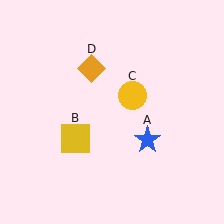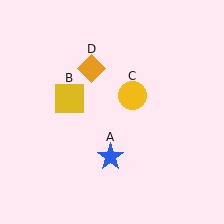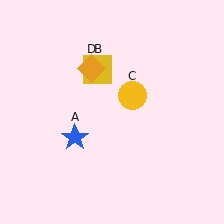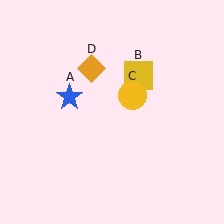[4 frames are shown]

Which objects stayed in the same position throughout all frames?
Yellow circle (object C) and orange diamond (object D) remained stationary.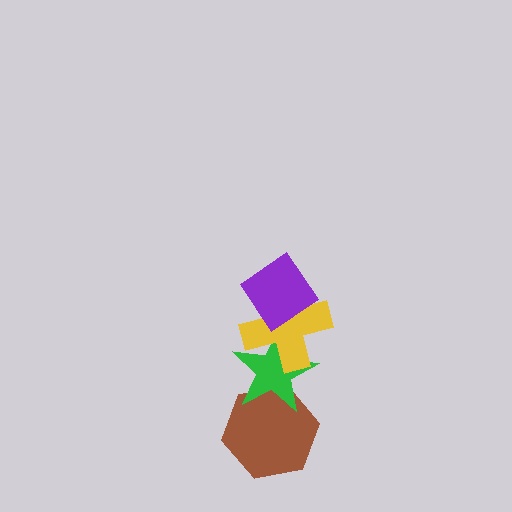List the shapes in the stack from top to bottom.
From top to bottom: the purple diamond, the yellow cross, the green star, the brown hexagon.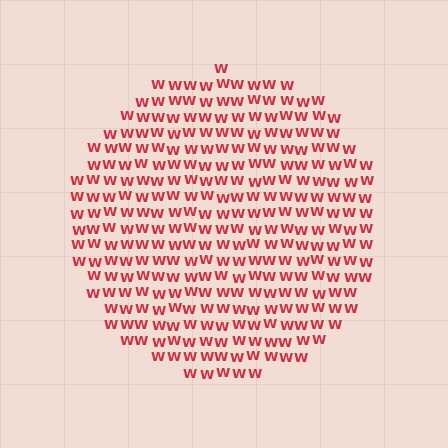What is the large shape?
The large shape is a circle.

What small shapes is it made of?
It is made of small letter W's.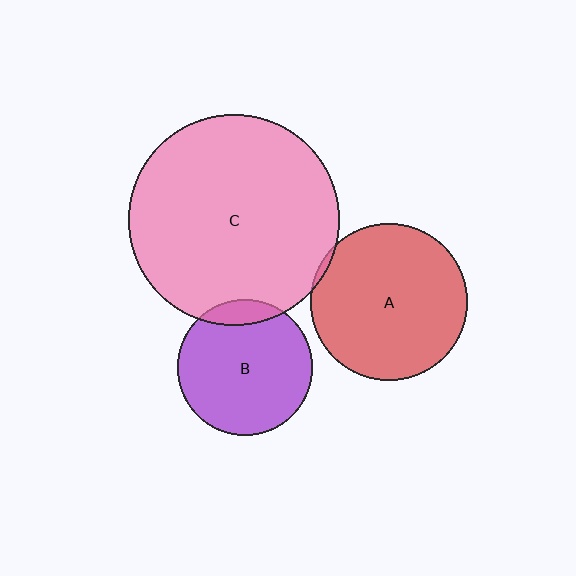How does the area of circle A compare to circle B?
Approximately 1.3 times.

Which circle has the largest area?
Circle C (pink).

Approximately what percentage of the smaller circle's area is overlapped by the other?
Approximately 10%.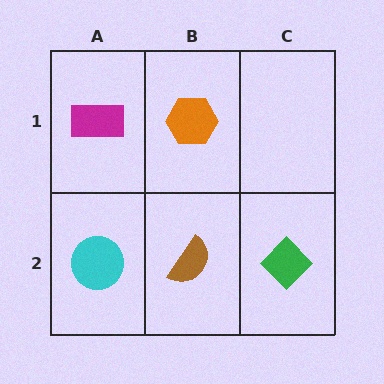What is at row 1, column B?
An orange hexagon.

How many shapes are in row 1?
2 shapes.